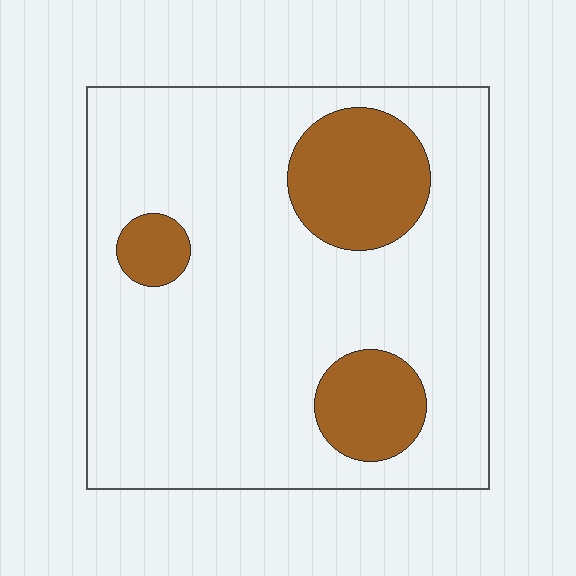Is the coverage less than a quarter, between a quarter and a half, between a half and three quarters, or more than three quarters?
Less than a quarter.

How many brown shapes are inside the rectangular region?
3.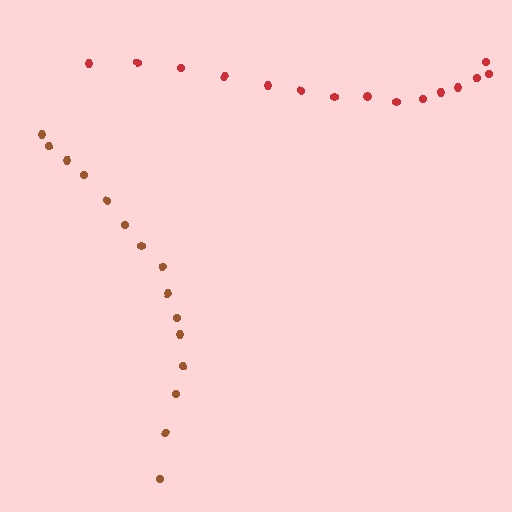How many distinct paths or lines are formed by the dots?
There are 2 distinct paths.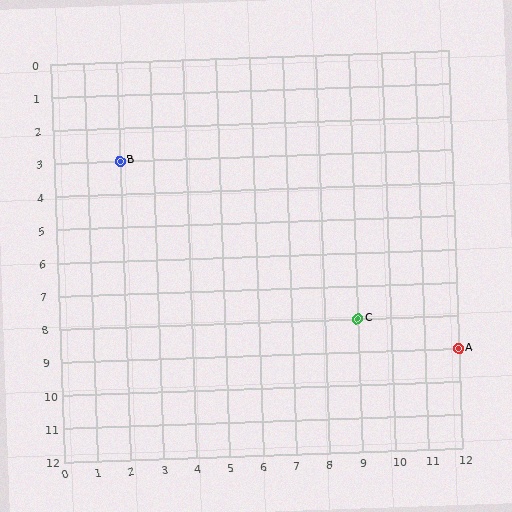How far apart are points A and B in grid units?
Points A and B are 10 columns and 6 rows apart (about 11.7 grid units diagonally).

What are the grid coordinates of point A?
Point A is at grid coordinates (12, 9).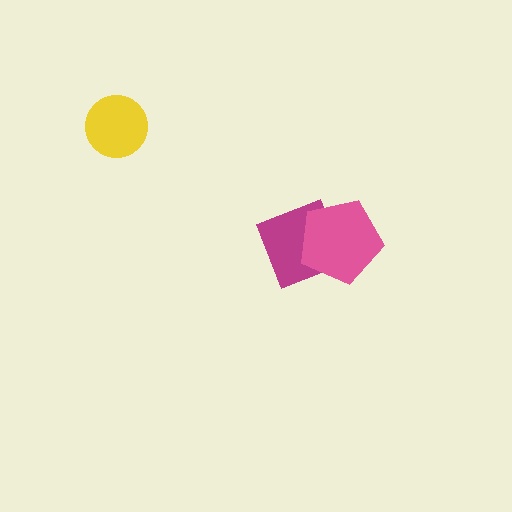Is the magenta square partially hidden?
Yes, it is partially covered by another shape.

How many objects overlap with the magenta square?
1 object overlaps with the magenta square.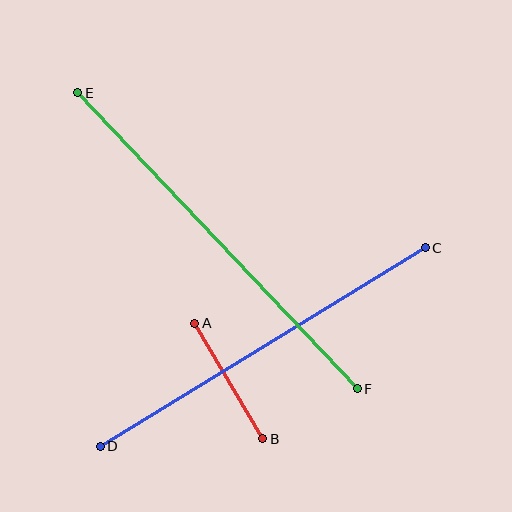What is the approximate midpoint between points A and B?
The midpoint is at approximately (229, 381) pixels.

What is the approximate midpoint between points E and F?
The midpoint is at approximately (217, 241) pixels.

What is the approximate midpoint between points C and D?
The midpoint is at approximately (263, 347) pixels.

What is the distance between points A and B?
The distance is approximately 134 pixels.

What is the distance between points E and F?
The distance is approximately 407 pixels.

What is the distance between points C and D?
The distance is approximately 381 pixels.